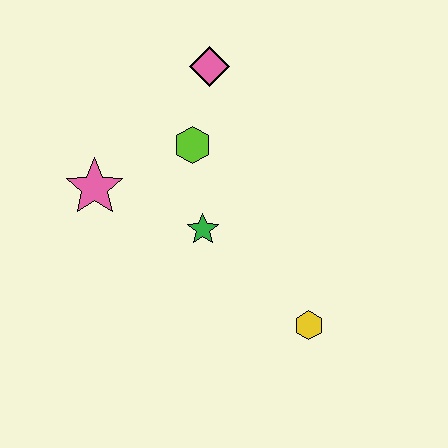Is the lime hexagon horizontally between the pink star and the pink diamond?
Yes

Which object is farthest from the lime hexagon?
The yellow hexagon is farthest from the lime hexagon.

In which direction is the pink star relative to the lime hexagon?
The pink star is to the left of the lime hexagon.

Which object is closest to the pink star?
The lime hexagon is closest to the pink star.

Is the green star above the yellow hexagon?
Yes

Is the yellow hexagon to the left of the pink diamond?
No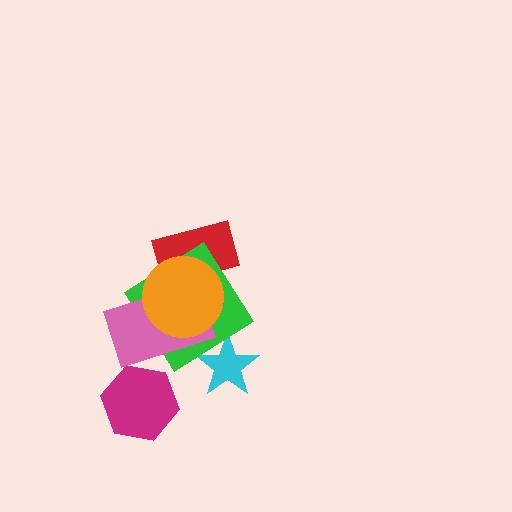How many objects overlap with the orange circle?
3 objects overlap with the orange circle.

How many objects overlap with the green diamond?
4 objects overlap with the green diamond.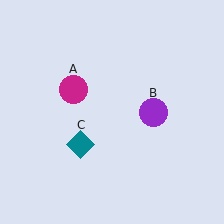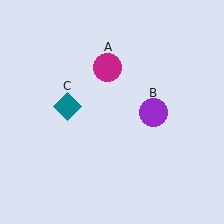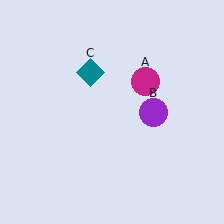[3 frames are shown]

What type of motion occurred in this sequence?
The magenta circle (object A), teal diamond (object C) rotated clockwise around the center of the scene.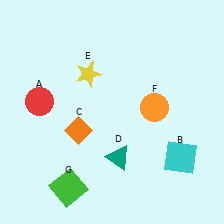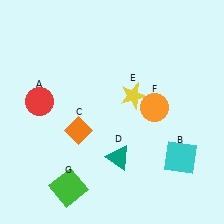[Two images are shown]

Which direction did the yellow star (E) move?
The yellow star (E) moved right.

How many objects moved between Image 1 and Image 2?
1 object moved between the two images.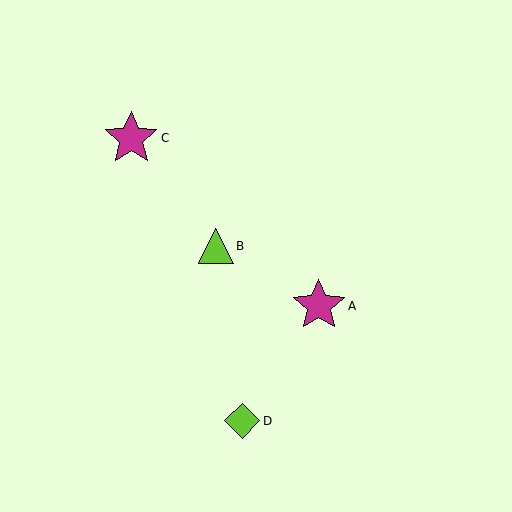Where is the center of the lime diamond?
The center of the lime diamond is at (242, 421).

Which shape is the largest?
The magenta star (labeled C) is the largest.